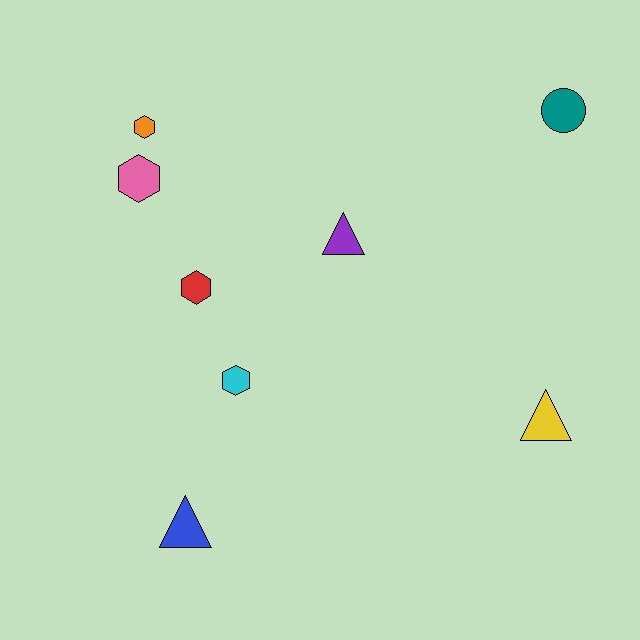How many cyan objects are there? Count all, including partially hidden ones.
There is 1 cyan object.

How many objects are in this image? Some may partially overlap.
There are 8 objects.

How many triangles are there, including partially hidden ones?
There are 3 triangles.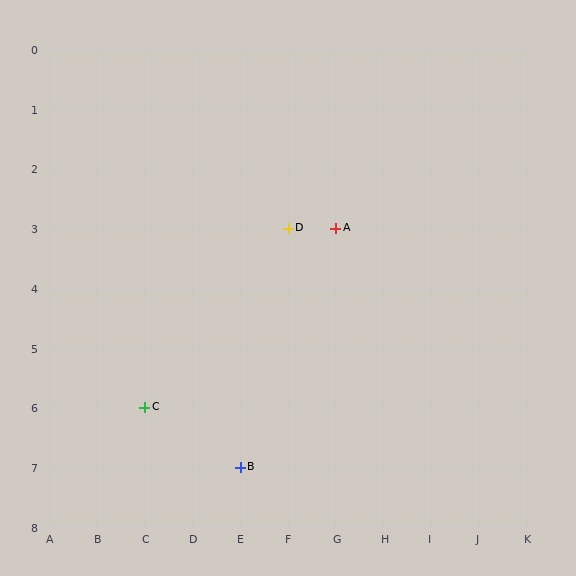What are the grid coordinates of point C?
Point C is at grid coordinates (C, 6).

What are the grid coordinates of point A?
Point A is at grid coordinates (G, 3).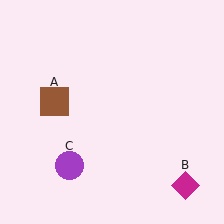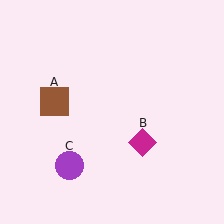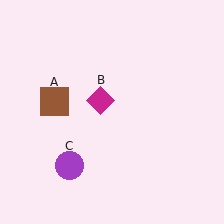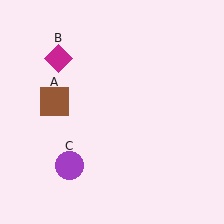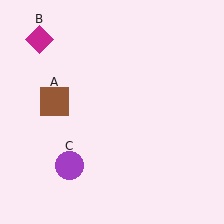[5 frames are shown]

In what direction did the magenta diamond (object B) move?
The magenta diamond (object B) moved up and to the left.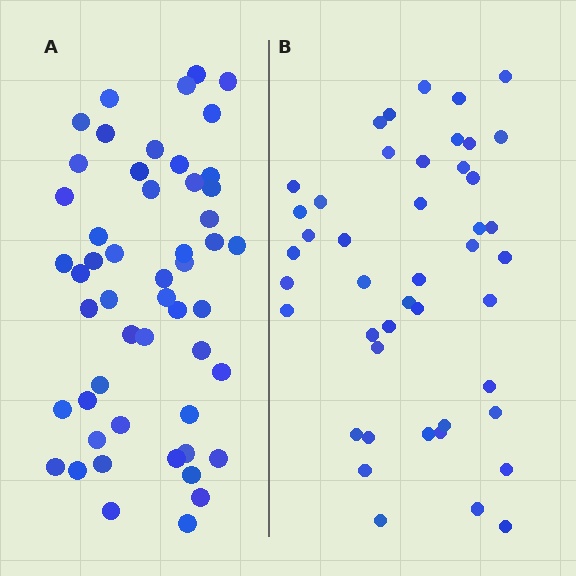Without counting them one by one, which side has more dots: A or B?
Region A (the left region) has more dots.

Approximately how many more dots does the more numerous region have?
Region A has roughly 8 or so more dots than region B.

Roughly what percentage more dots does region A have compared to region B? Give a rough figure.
About 15% more.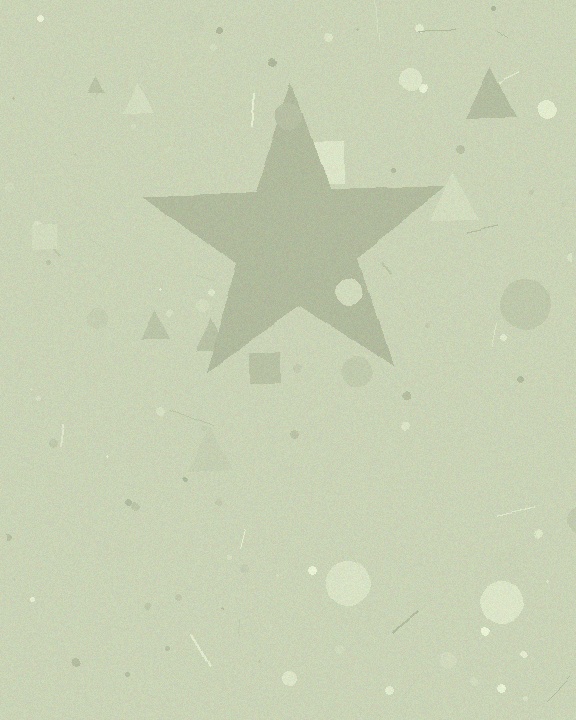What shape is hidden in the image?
A star is hidden in the image.